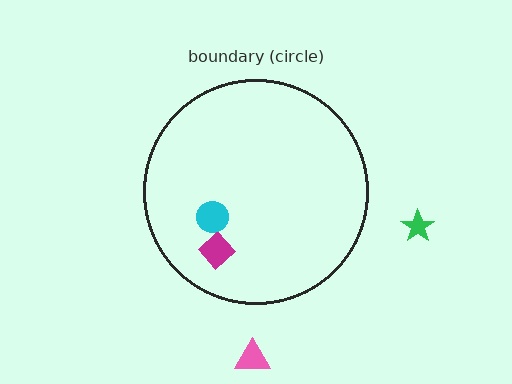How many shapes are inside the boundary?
2 inside, 2 outside.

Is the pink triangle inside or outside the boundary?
Outside.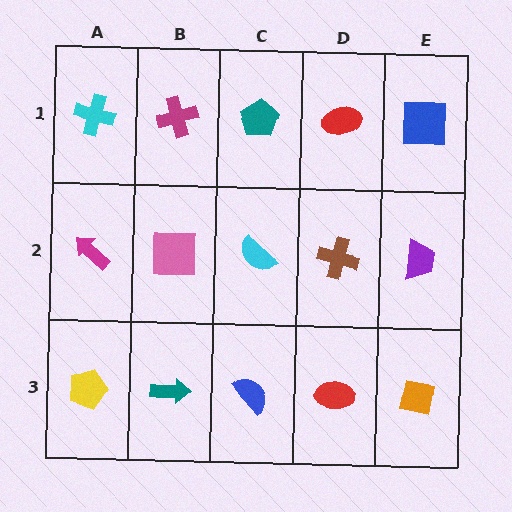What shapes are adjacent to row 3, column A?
A magenta arrow (row 2, column A), a teal arrow (row 3, column B).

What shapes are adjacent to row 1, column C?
A cyan semicircle (row 2, column C), a magenta cross (row 1, column B), a red ellipse (row 1, column D).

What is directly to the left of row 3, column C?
A teal arrow.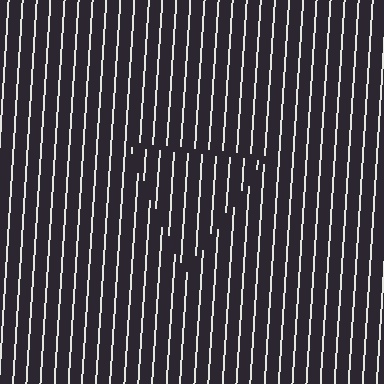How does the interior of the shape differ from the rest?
The interior of the shape contains the same grating, shifted by half a period — the contour is defined by the phase discontinuity where line-ends from the inner and outer gratings abut.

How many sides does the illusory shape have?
3 sides — the line-ends trace a triangle.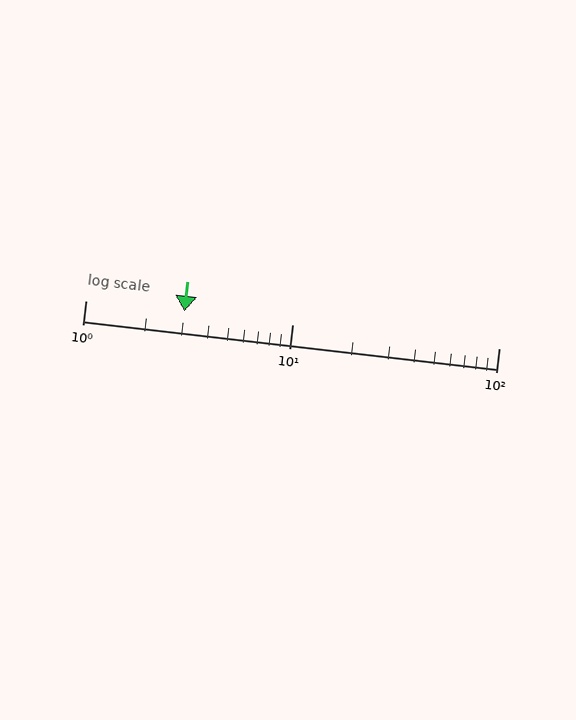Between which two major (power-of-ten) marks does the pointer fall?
The pointer is between 1 and 10.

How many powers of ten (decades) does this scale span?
The scale spans 2 decades, from 1 to 100.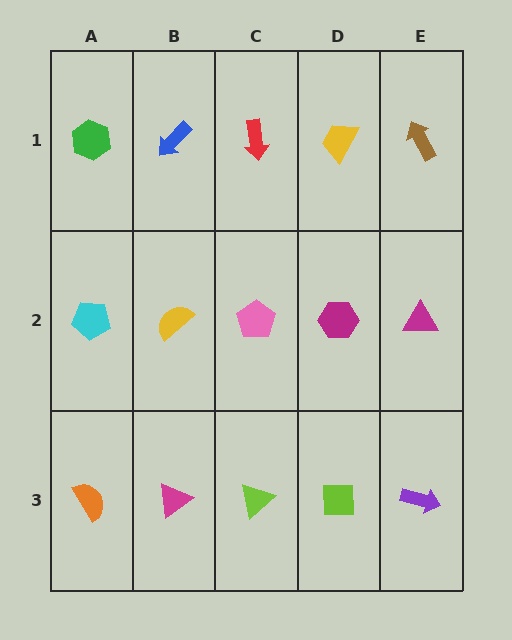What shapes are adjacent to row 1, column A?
A cyan pentagon (row 2, column A), a blue arrow (row 1, column B).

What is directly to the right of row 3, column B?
A lime triangle.